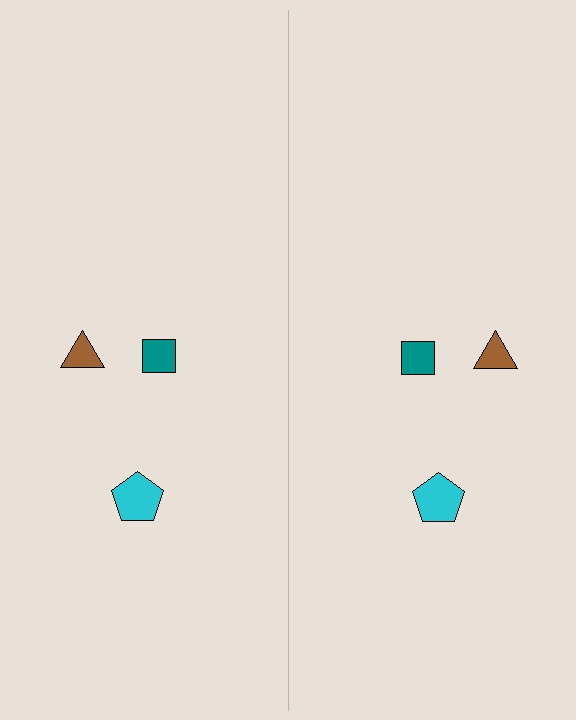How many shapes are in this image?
There are 6 shapes in this image.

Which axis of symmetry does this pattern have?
The pattern has a vertical axis of symmetry running through the center of the image.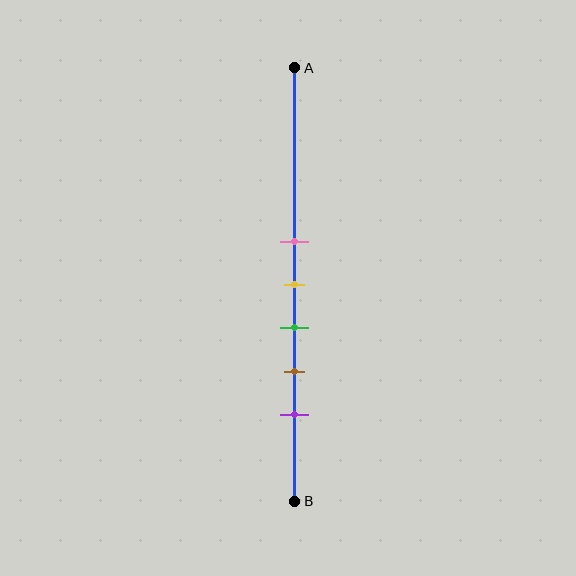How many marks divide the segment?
There are 5 marks dividing the segment.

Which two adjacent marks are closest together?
The pink and yellow marks are the closest adjacent pair.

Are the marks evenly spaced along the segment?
Yes, the marks are approximately evenly spaced.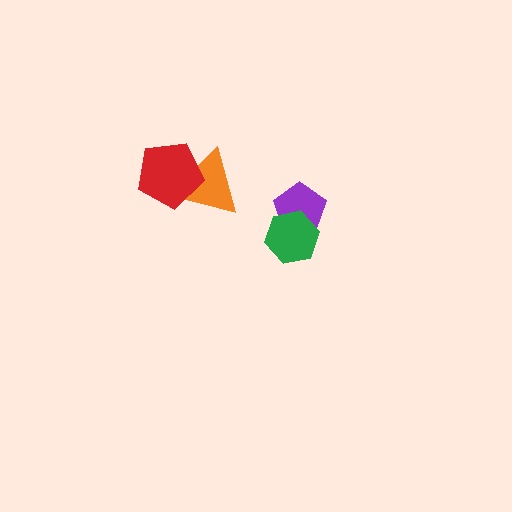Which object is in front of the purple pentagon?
The green hexagon is in front of the purple pentagon.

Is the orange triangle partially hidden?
Yes, it is partially covered by another shape.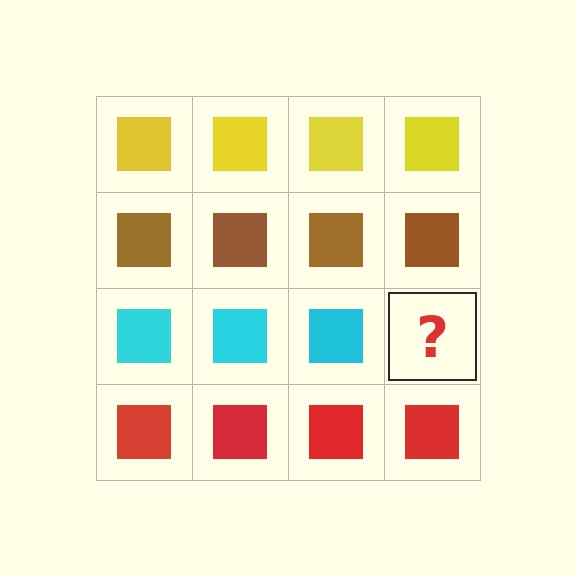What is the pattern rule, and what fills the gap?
The rule is that each row has a consistent color. The gap should be filled with a cyan square.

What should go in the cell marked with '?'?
The missing cell should contain a cyan square.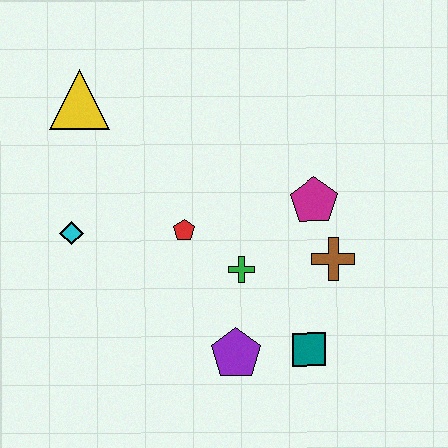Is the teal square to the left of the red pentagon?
No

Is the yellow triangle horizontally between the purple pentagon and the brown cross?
No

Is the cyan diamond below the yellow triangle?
Yes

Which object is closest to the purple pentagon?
The teal square is closest to the purple pentagon.